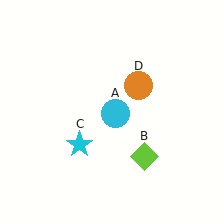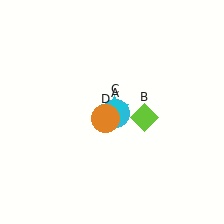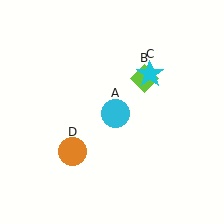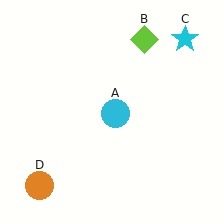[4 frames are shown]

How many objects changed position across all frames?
3 objects changed position: lime diamond (object B), cyan star (object C), orange circle (object D).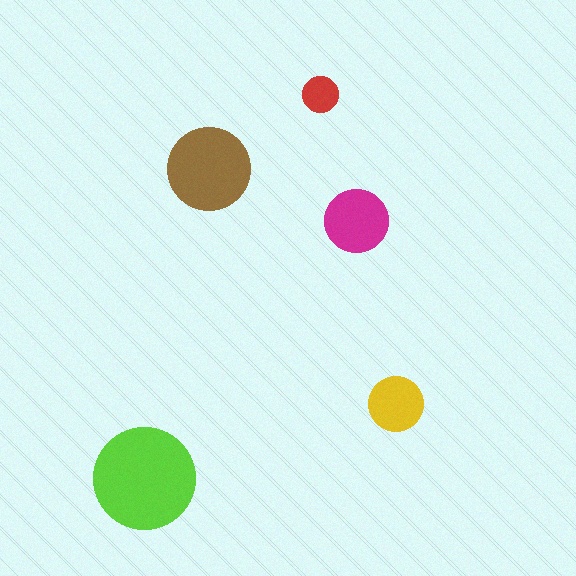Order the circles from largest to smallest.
the lime one, the brown one, the magenta one, the yellow one, the red one.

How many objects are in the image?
There are 5 objects in the image.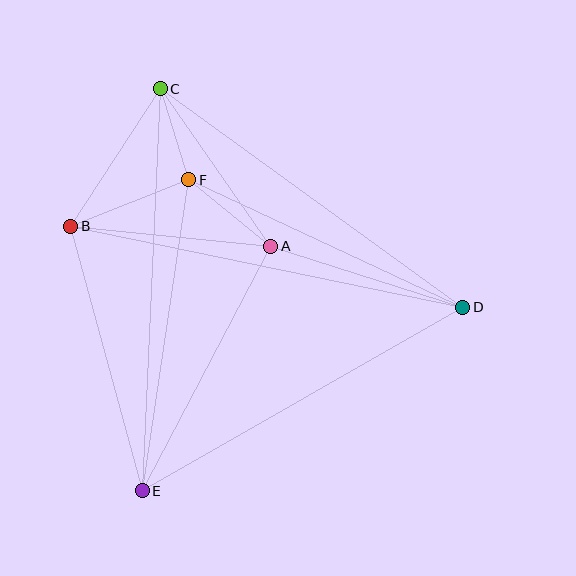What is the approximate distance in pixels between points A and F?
The distance between A and F is approximately 106 pixels.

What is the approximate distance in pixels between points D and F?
The distance between D and F is approximately 302 pixels.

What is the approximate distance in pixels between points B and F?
The distance between B and F is approximately 127 pixels.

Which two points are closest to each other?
Points C and F are closest to each other.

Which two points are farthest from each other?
Points C and E are farthest from each other.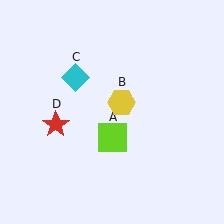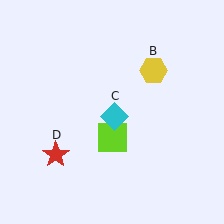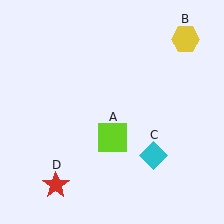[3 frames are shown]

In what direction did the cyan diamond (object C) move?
The cyan diamond (object C) moved down and to the right.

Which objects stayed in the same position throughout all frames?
Lime square (object A) remained stationary.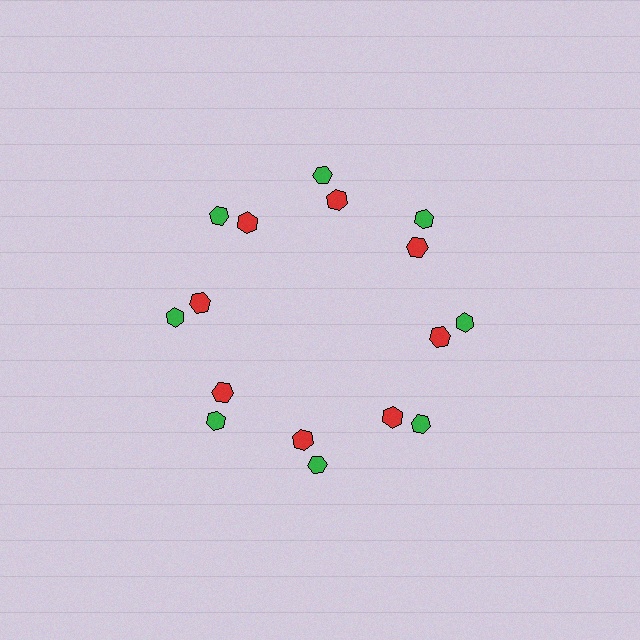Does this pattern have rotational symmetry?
Yes, this pattern has 8-fold rotational symmetry. It looks the same after rotating 45 degrees around the center.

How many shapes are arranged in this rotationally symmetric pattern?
There are 16 shapes, arranged in 8 groups of 2.